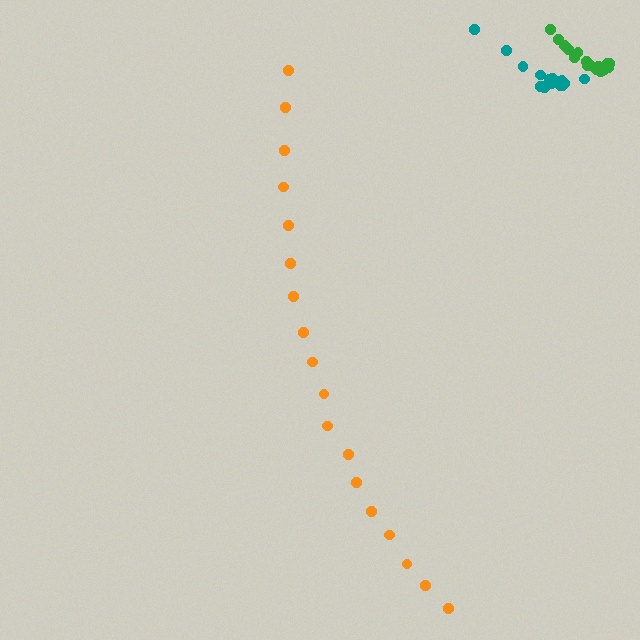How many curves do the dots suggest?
There are 3 distinct paths.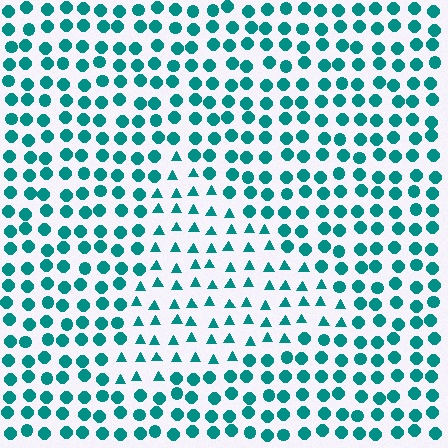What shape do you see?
I see a triangle.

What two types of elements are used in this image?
The image uses triangles inside the triangle region and circles outside it.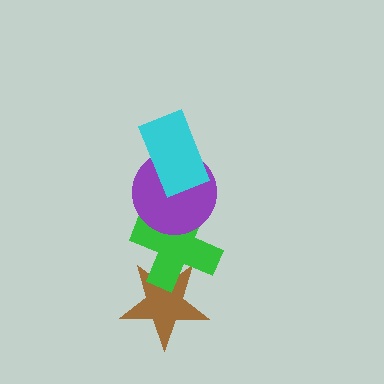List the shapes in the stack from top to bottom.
From top to bottom: the cyan rectangle, the purple circle, the green cross, the brown star.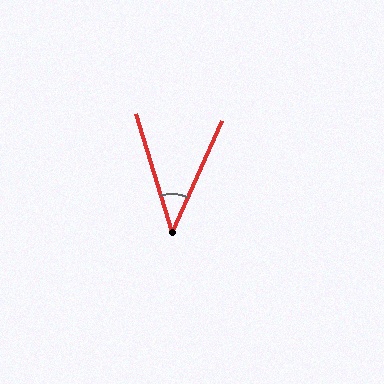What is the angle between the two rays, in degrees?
Approximately 41 degrees.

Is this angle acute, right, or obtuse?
It is acute.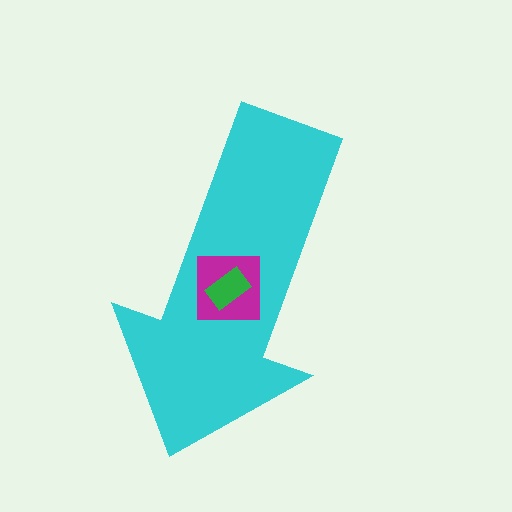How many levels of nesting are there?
3.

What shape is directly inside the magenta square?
The green rectangle.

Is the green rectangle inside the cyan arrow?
Yes.